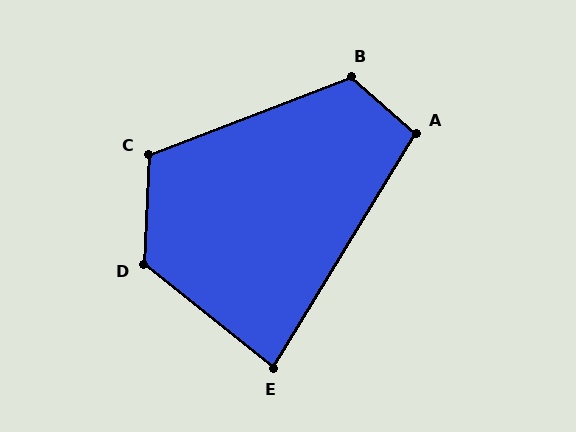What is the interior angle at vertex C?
Approximately 113 degrees (obtuse).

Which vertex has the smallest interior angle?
E, at approximately 83 degrees.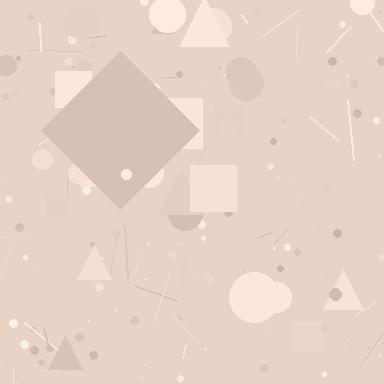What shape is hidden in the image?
A diamond is hidden in the image.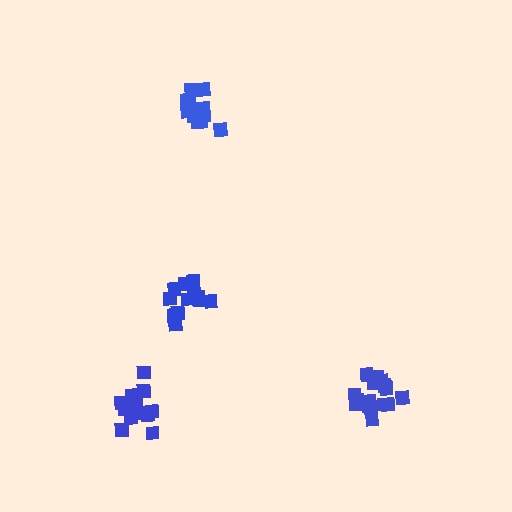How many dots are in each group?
Group 1: 11 dots, Group 2: 17 dots, Group 3: 13 dots, Group 4: 17 dots (58 total).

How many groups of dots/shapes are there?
There are 4 groups.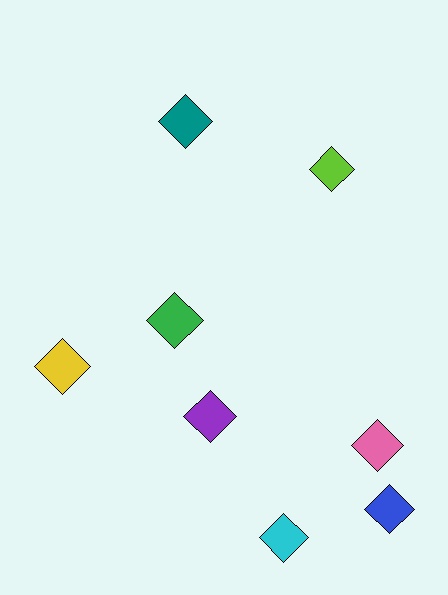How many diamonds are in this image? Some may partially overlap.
There are 8 diamonds.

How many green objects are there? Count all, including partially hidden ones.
There is 1 green object.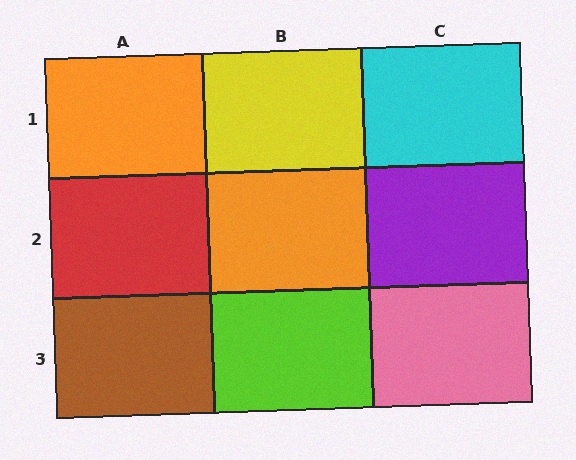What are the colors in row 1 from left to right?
Orange, yellow, cyan.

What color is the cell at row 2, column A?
Red.